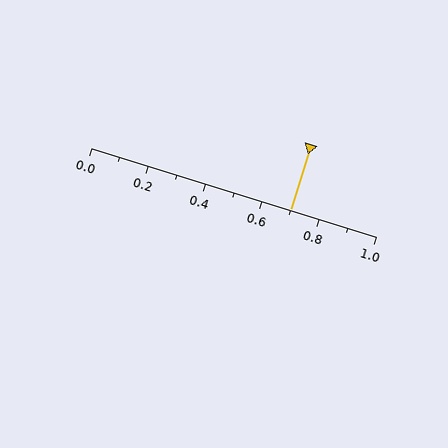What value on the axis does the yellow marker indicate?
The marker indicates approximately 0.7.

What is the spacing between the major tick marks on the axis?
The major ticks are spaced 0.2 apart.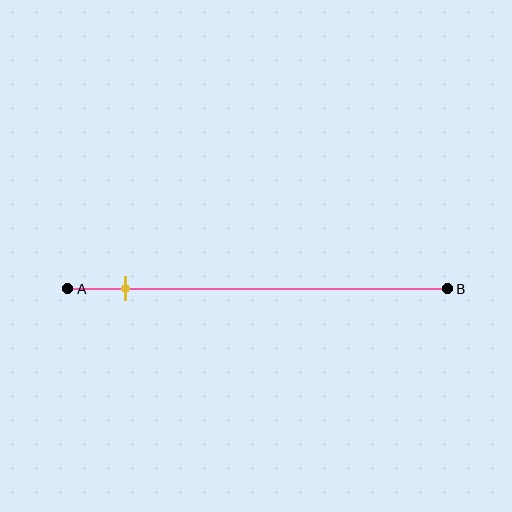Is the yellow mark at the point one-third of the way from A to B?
No, the mark is at about 15% from A, not at the 33% one-third point.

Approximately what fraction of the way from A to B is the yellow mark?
The yellow mark is approximately 15% of the way from A to B.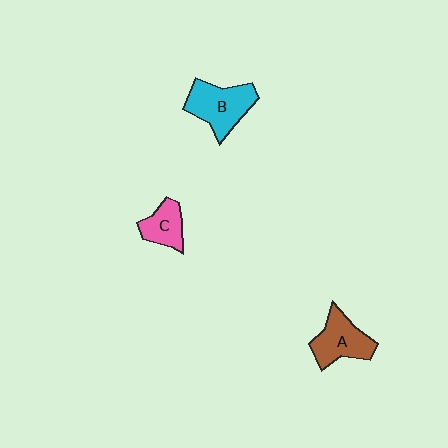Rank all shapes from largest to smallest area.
From largest to smallest: B (cyan), A (brown), C (pink).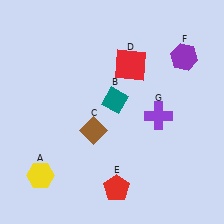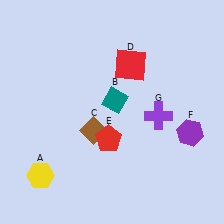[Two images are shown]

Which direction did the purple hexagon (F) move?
The purple hexagon (F) moved down.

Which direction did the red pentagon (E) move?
The red pentagon (E) moved up.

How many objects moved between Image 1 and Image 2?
2 objects moved between the two images.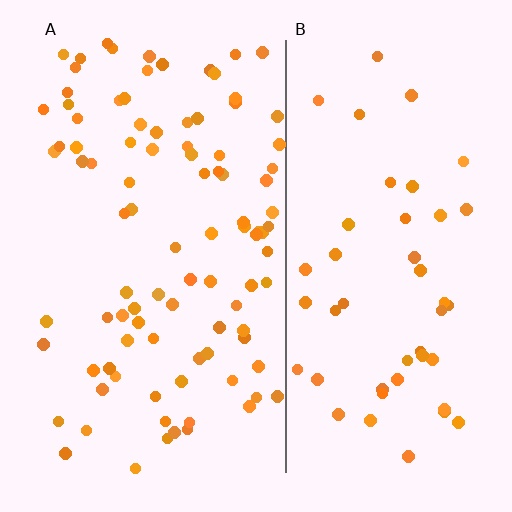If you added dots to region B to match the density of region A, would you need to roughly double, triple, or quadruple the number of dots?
Approximately double.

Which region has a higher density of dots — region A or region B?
A (the left).